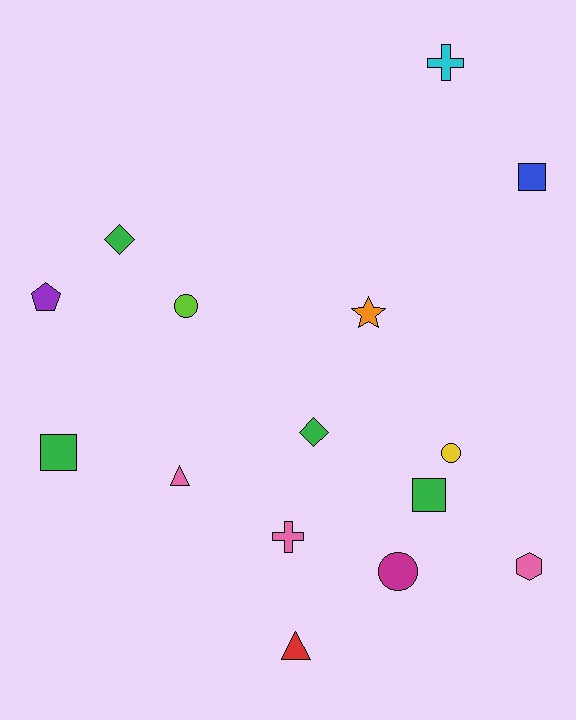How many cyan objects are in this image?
There is 1 cyan object.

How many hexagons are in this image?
There is 1 hexagon.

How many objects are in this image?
There are 15 objects.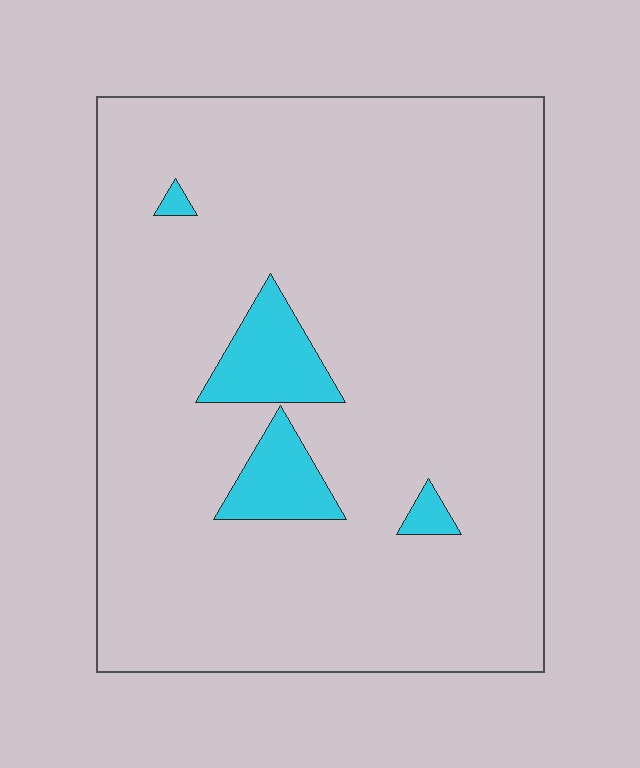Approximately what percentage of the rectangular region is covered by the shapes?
Approximately 10%.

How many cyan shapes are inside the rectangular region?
4.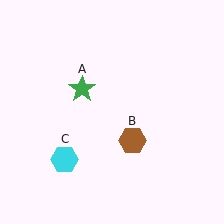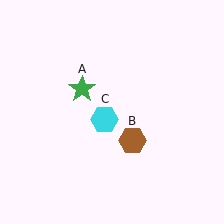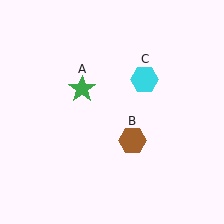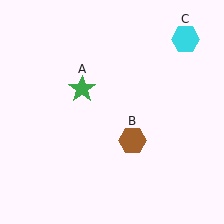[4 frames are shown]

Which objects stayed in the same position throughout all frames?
Green star (object A) and brown hexagon (object B) remained stationary.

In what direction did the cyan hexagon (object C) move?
The cyan hexagon (object C) moved up and to the right.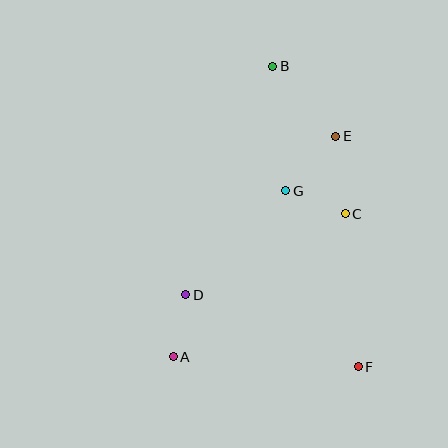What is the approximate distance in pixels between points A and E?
The distance between A and E is approximately 274 pixels.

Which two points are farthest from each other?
Points B and F are farthest from each other.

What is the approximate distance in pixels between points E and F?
The distance between E and F is approximately 231 pixels.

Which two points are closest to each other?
Points A and D are closest to each other.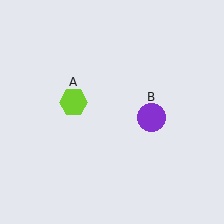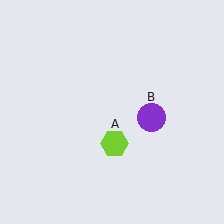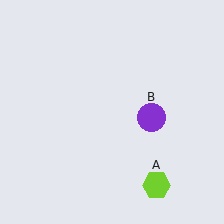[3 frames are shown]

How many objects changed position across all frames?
1 object changed position: lime hexagon (object A).